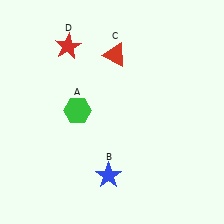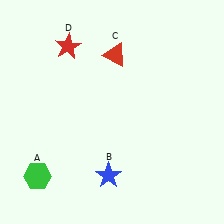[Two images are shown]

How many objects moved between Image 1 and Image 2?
1 object moved between the two images.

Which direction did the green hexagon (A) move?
The green hexagon (A) moved down.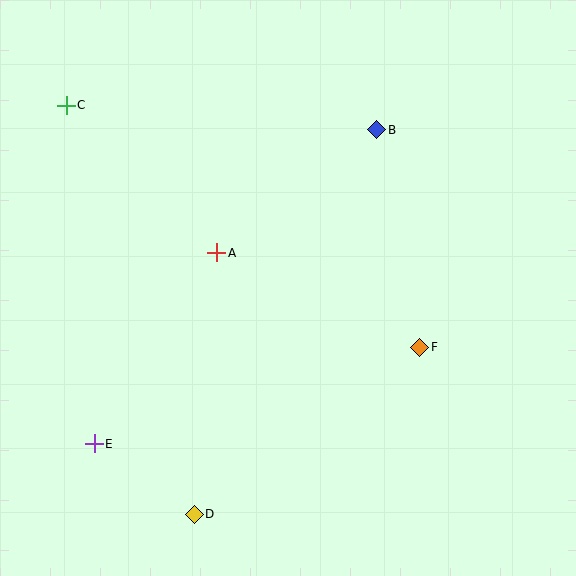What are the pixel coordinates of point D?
Point D is at (194, 514).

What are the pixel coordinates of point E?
Point E is at (94, 444).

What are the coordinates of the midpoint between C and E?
The midpoint between C and E is at (80, 274).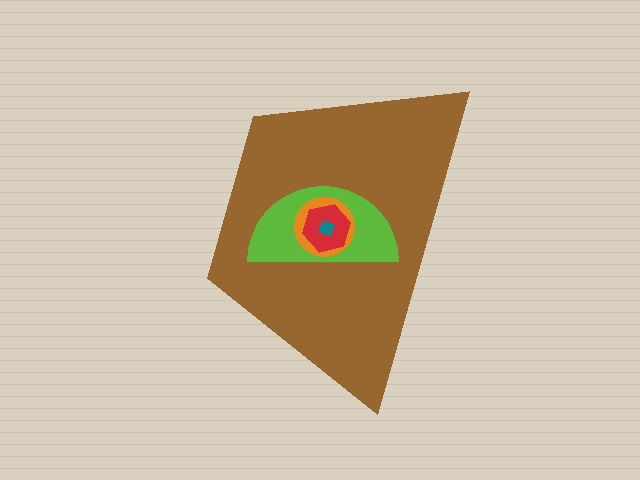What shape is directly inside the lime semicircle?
The orange circle.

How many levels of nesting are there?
5.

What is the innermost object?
The teal square.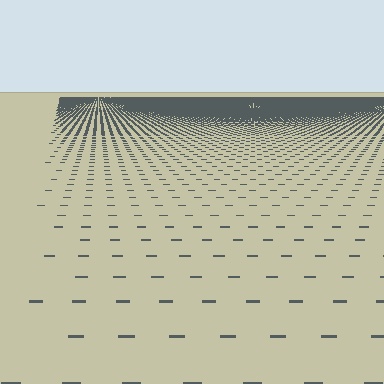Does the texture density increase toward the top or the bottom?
Density increases toward the top.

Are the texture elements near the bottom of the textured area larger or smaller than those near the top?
Larger. Near the bottom, elements are closer to the viewer and appear at a bigger on-screen size.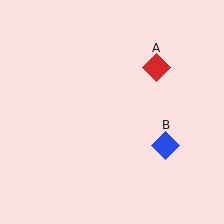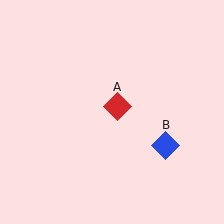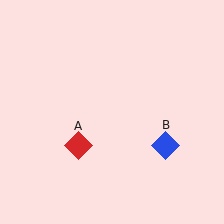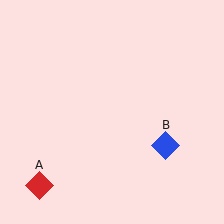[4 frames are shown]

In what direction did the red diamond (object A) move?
The red diamond (object A) moved down and to the left.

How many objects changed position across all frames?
1 object changed position: red diamond (object A).